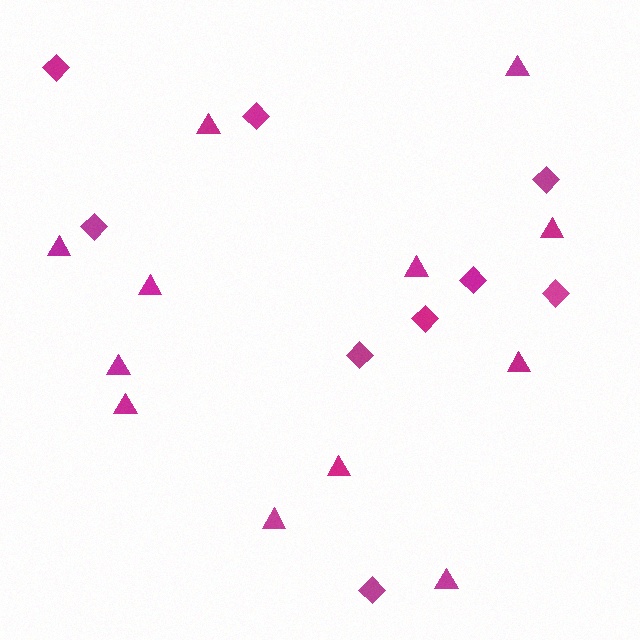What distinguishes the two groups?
There are 2 groups: one group of triangles (12) and one group of diamonds (9).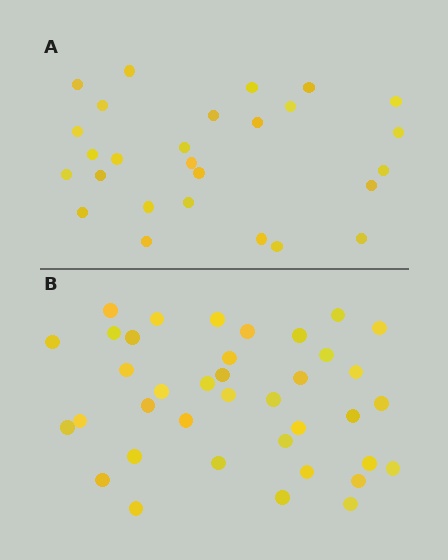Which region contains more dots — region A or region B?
Region B (the bottom region) has more dots.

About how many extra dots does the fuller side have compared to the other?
Region B has roughly 12 or so more dots than region A.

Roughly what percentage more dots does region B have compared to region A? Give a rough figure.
About 40% more.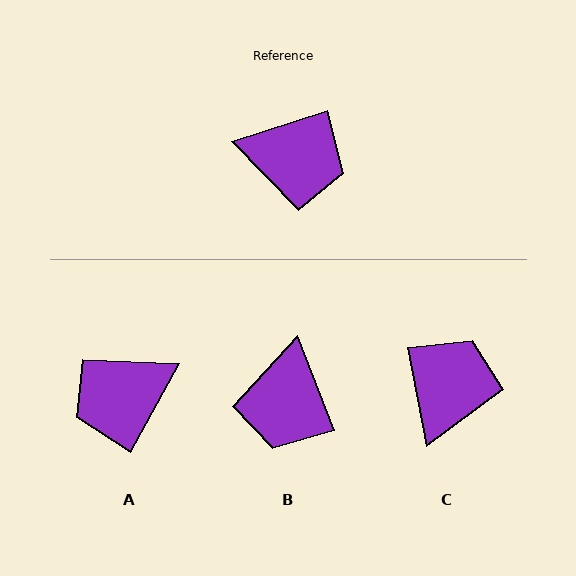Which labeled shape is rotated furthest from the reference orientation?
A, about 137 degrees away.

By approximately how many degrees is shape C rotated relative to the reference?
Approximately 82 degrees counter-clockwise.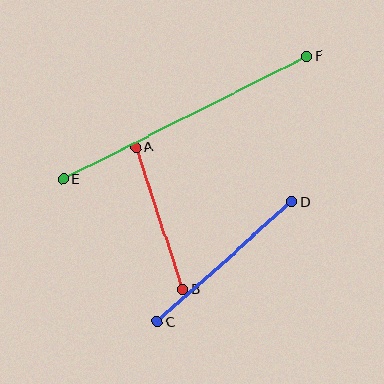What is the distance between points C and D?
The distance is approximately 181 pixels.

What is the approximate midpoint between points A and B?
The midpoint is at approximately (159, 218) pixels.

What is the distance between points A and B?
The distance is approximately 150 pixels.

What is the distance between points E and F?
The distance is approximately 274 pixels.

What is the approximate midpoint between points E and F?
The midpoint is at approximately (185, 117) pixels.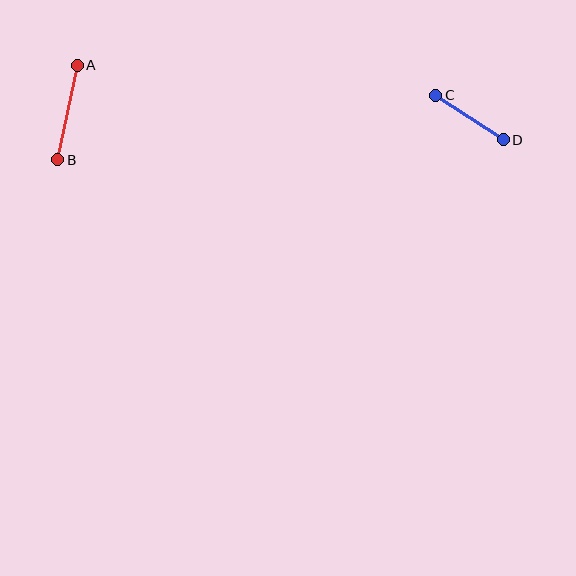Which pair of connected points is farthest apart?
Points A and B are farthest apart.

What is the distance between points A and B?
The distance is approximately 97 pixels.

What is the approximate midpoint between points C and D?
The midpoint is at approximately (470, 118) pixels.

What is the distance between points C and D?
The distance is approximately 81 pixels.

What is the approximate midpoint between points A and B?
The midpoint is at approximately (67, 112) pixels.